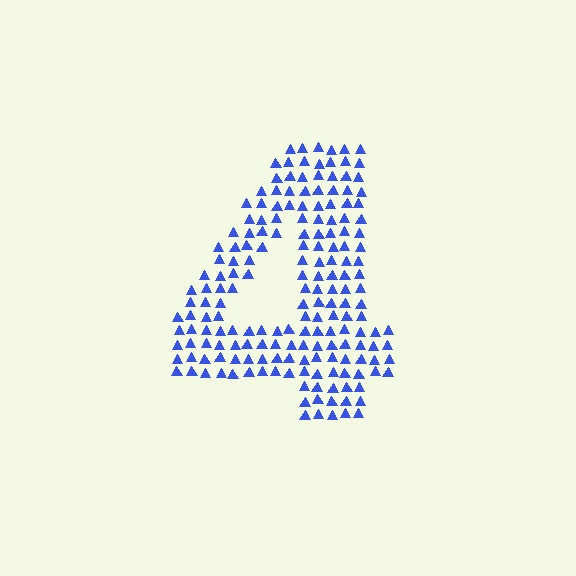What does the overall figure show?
The overall figure shows the digit 4.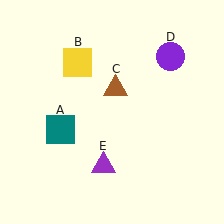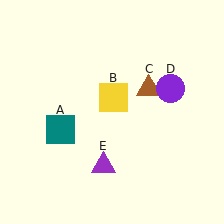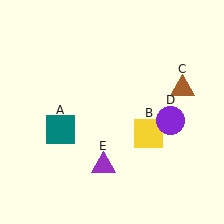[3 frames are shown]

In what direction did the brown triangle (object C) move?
The brown triangle (object C) moved right.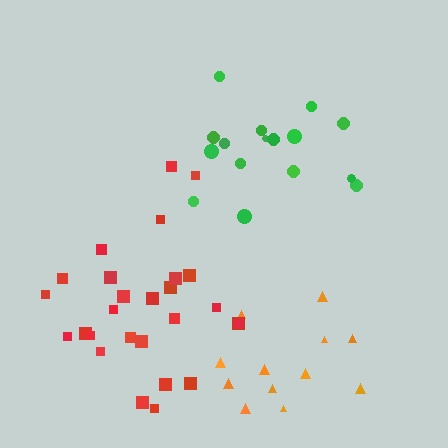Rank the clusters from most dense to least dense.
red, green, orange.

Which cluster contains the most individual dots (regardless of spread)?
Red (27).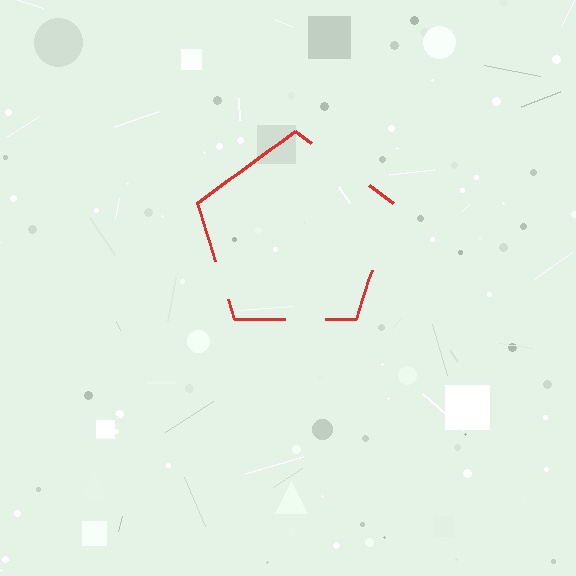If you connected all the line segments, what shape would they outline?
They would outline a pentagon.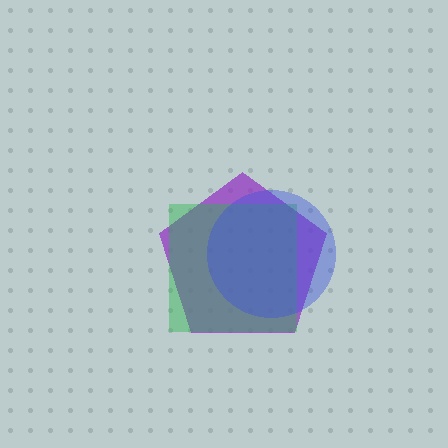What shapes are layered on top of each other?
The layered shapes are: a purple pentagon, a green square, a blue circle.